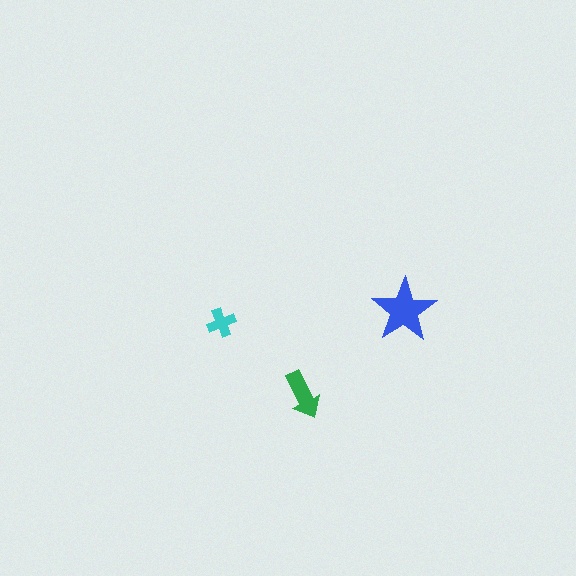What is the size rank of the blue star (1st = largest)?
1st.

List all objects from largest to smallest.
The blue star, the green arrow, the cyan cross.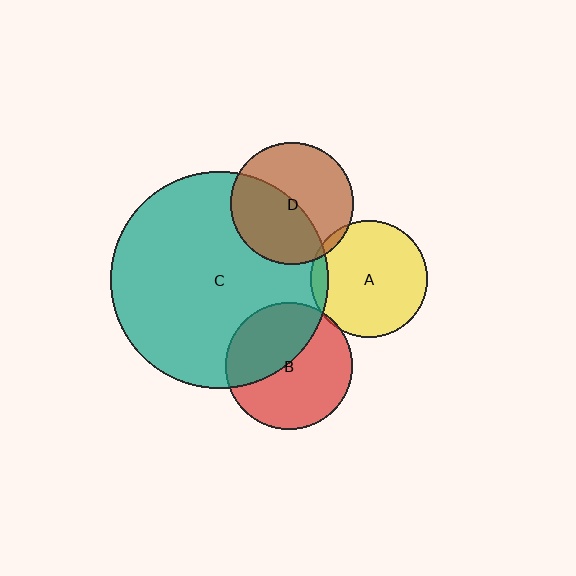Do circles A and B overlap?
Yes.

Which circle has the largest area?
Circle C (teal).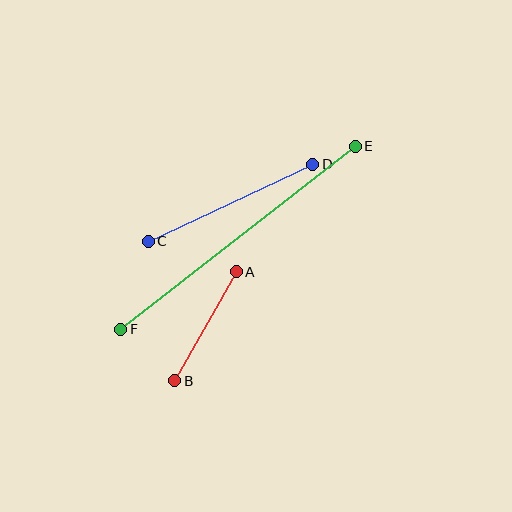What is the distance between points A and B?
The distance is approximately 125 pixels.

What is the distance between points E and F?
The distance is approximately 297 pixels.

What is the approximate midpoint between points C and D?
The midpoint is at approximately (230, 203) pixels.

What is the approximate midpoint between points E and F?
The midpoint is at approximately (238, 238) pixels.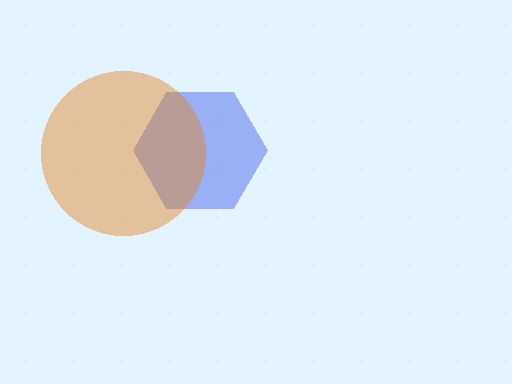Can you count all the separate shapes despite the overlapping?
Yes, there are 2 separate shapes.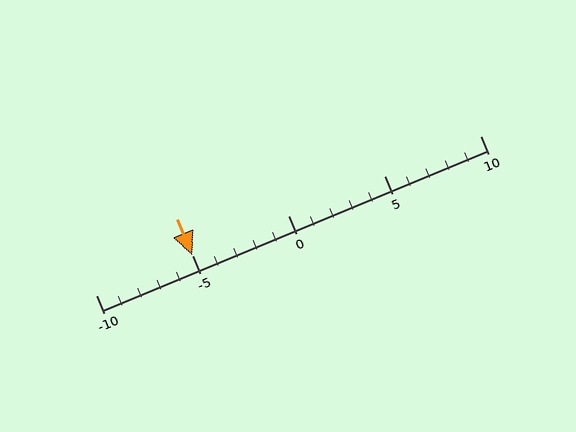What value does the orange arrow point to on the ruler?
The orange arrow points to approximately -5.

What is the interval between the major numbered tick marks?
The major tick marks are spaced 5 units apart.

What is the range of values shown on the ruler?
The ruler shows values from -10 to 10.